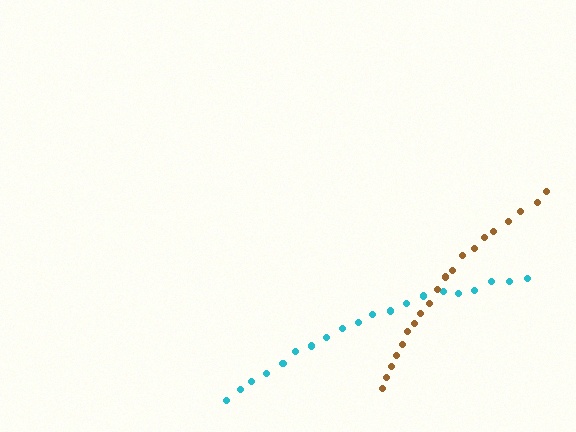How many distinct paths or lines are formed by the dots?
There are 2 distinct paths.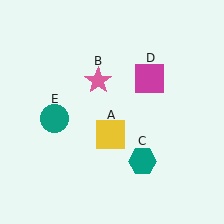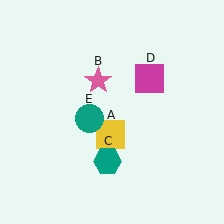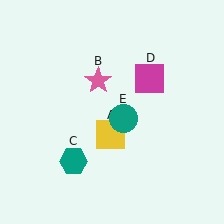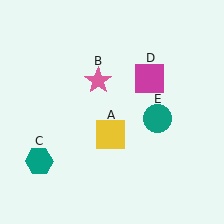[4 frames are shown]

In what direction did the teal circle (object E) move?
The teal circle (object E) moved right.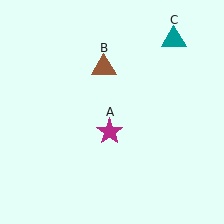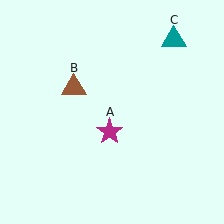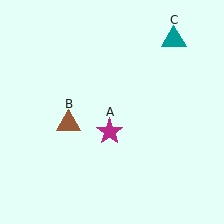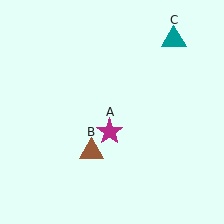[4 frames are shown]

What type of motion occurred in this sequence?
The brown triangle (object B) rotated counterclockwise around the center of the scene.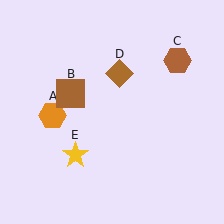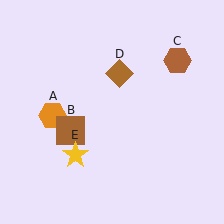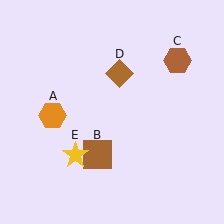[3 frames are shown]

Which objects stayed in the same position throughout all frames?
Orange hexagon (object A) and brown hexagon (object C) and brown diamond (object D) and yellow star (object E) remained stationary.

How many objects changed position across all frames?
1 object changed position: brown square (object B).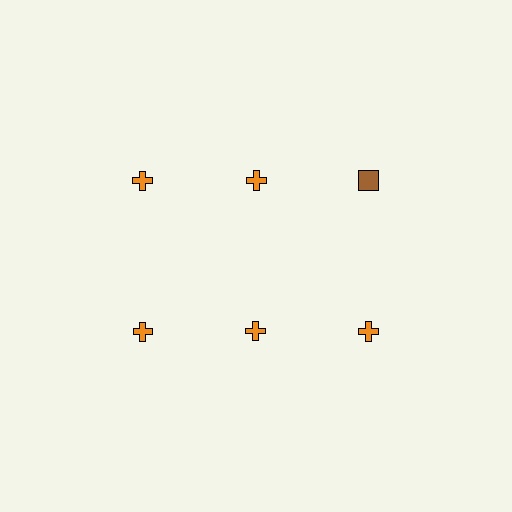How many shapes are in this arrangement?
There are 6 shapes arranged in a grid pattern.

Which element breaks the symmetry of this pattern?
The brown square in the top row, center column breaks the symmetry. All other shapes are orange crosses.